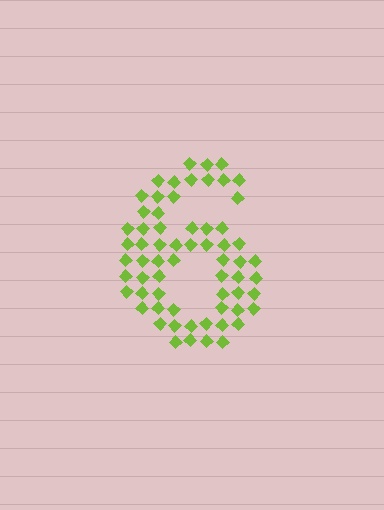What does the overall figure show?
The overall figure shows the digit 6.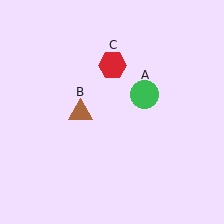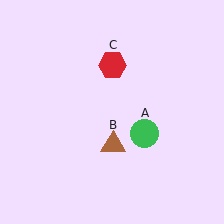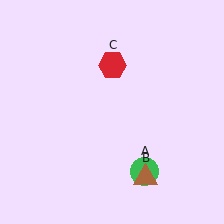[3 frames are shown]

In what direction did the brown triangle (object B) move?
The brown triangle (object B) moved down and to the right.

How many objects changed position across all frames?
2 objects changed position: green circle (object A), brown triangle (object B).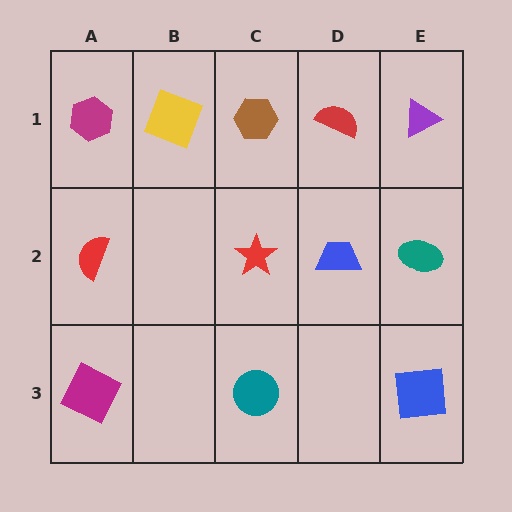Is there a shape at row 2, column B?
No, that cell is empty.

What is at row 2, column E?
A teal ellipse.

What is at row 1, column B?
A yellow square.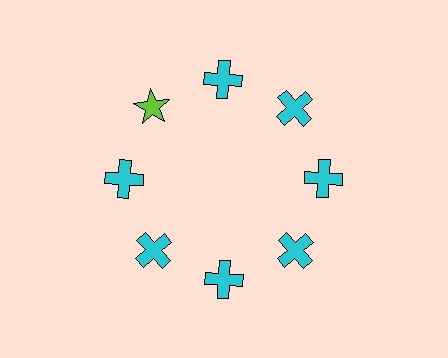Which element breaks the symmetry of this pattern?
The lime star at roughly the 10 o'clock position breaks the symmetry. All other shapes are cyan crosses.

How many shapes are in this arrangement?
There are 8 shapes arranged in a ring pattern.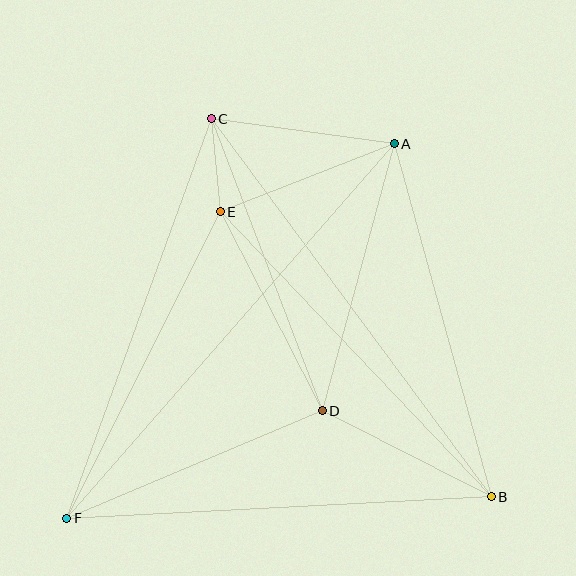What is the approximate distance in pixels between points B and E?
The distance between B and E is approximately 393 pixels.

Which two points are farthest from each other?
Points A and F are farthest from each other.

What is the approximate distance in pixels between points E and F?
The distance between E and F is approximately 343 pixels.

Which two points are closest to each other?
Points C and E are closest to each other.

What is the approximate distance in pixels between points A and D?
The distance between A and D is approximately 276 pixels.